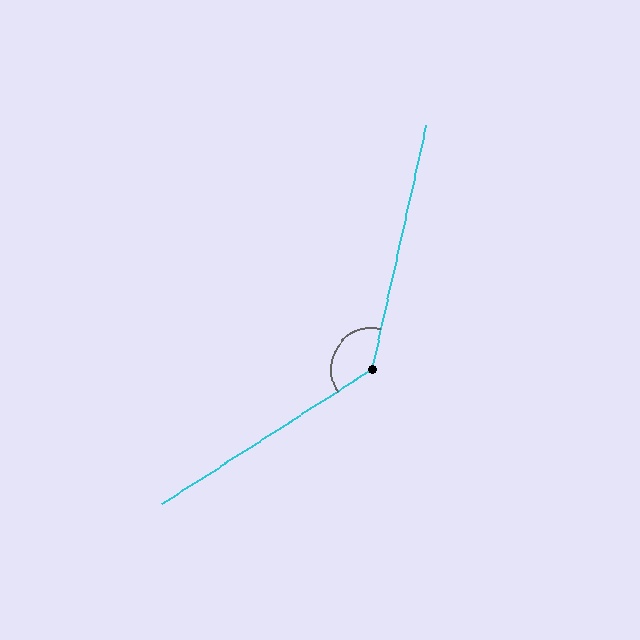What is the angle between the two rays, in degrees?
Approximately 135 degrees.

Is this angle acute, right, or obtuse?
It is obtuse.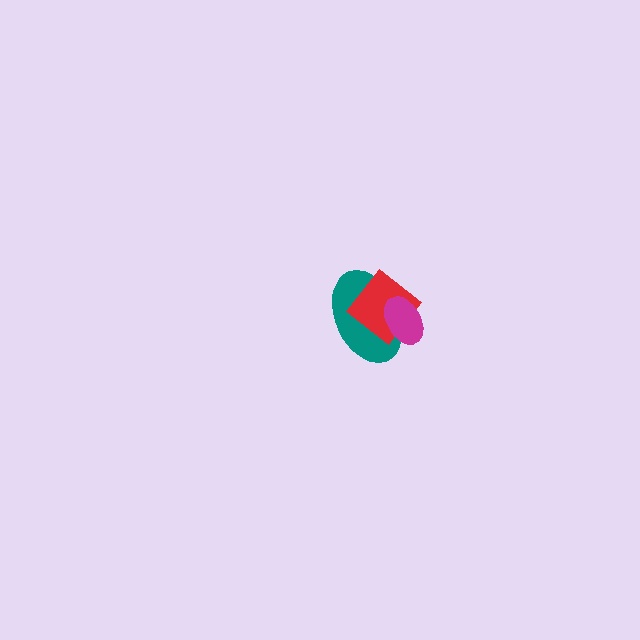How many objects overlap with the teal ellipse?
2 objects overlap with the teal ellipse.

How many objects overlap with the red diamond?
2 objects overlap with the red diamond.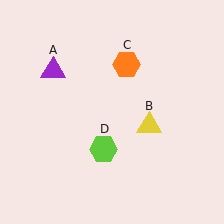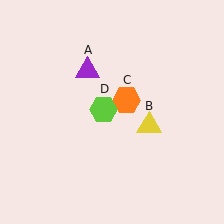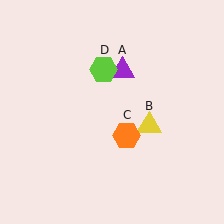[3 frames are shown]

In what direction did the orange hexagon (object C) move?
The orange hexagon (object C) moved down.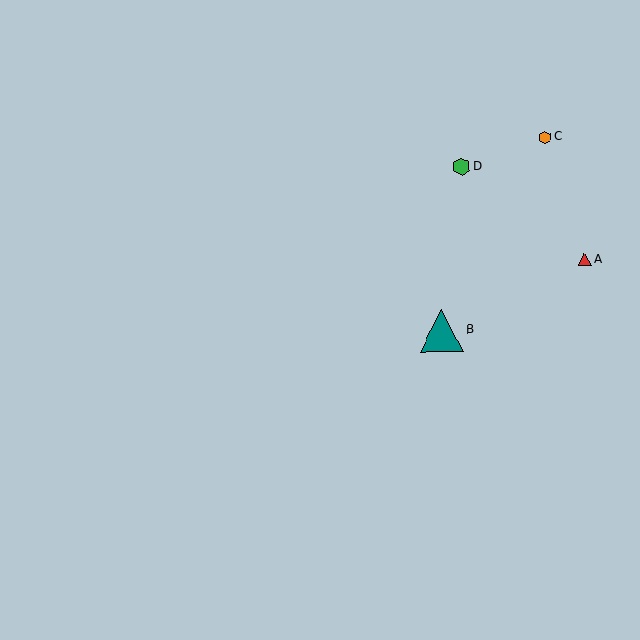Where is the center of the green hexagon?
The center of the green hexagon is at (462, 167).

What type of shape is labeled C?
Shape C is an orange hexagon.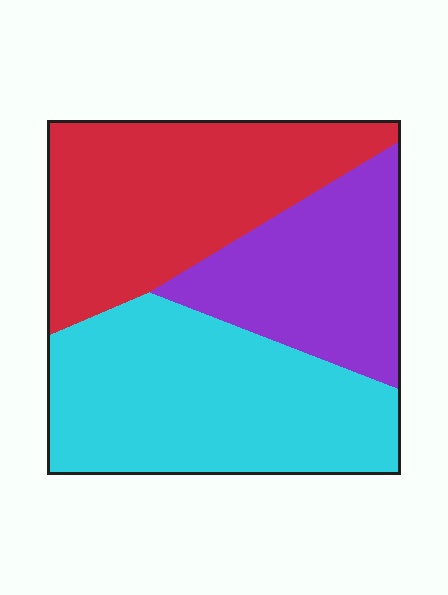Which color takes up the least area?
Purple, at roughly 25%.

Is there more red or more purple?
Red.